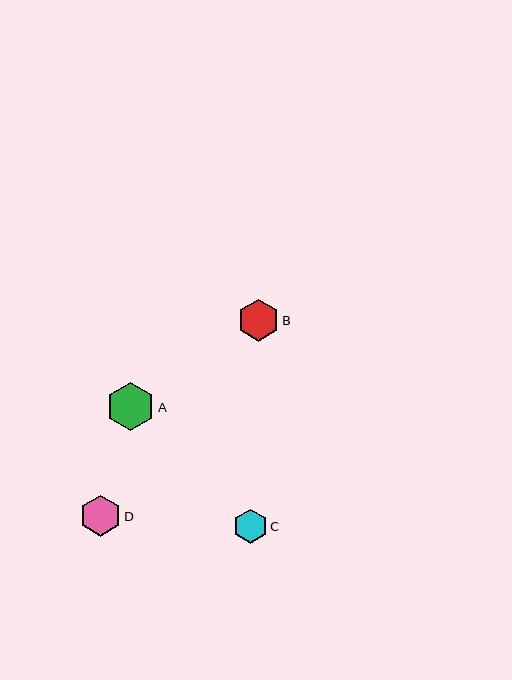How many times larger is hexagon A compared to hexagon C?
Hexagon A is approximately 1.4 times the size of hexagon C.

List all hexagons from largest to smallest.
From largest to smallest: A, B, D, C.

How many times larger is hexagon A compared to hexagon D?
Hexagon A is approximately 1.2 times the size of hexagon D.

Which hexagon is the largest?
Hexagon A is the largest with a size of approximately 49 pixels.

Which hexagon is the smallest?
Hexagon C is the smallest with a size of approximately 34 pixels.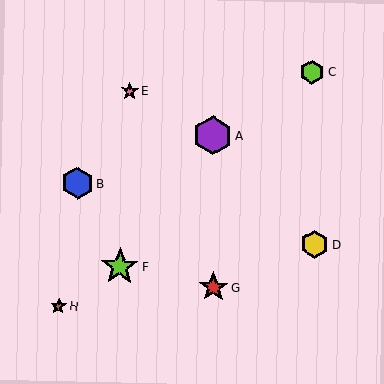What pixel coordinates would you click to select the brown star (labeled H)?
Click at (59, 307) to select the brown star H.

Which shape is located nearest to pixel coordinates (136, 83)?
The pink star (labeled E) at (130, 91) is nearest to that location.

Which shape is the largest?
The purple hexagon (labeled A) is the largest.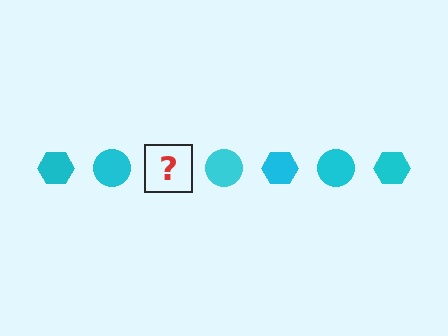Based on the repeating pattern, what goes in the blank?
The blank should be a cyan hexagon.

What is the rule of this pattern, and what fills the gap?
The rule is that the pattern cycles through hexagon, circle shapes in cyan. The gap should be filled with a cyan hexagon.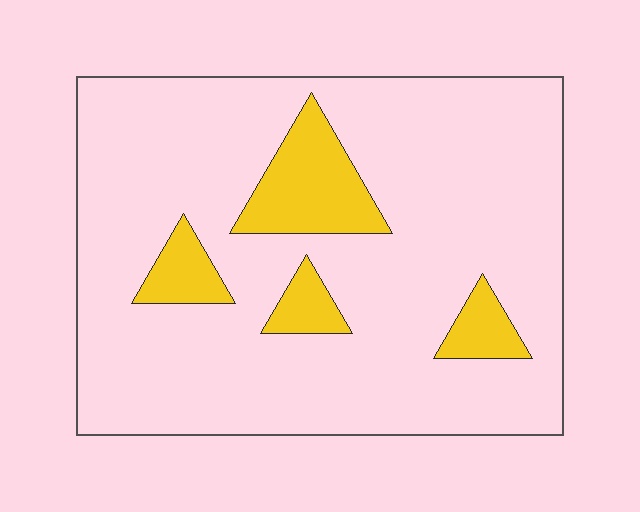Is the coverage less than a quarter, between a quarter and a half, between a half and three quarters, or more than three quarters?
Less than a quarter.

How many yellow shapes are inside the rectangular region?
4.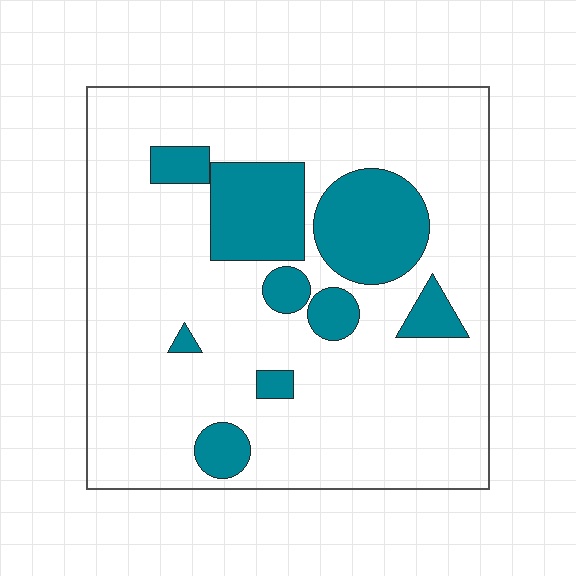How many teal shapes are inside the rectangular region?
9.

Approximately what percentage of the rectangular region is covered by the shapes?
Approximately 20%.